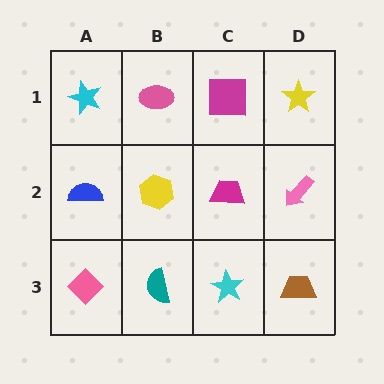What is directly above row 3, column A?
A blue semicircle.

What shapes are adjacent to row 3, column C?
A magenta trapezoid (row 2, column C), a teal semicircle (row 3, column B), a brown trapezoid (row 3, column D).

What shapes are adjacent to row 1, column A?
A blue semicircle (row 2, column A), a pink ellipse (row 1, column B).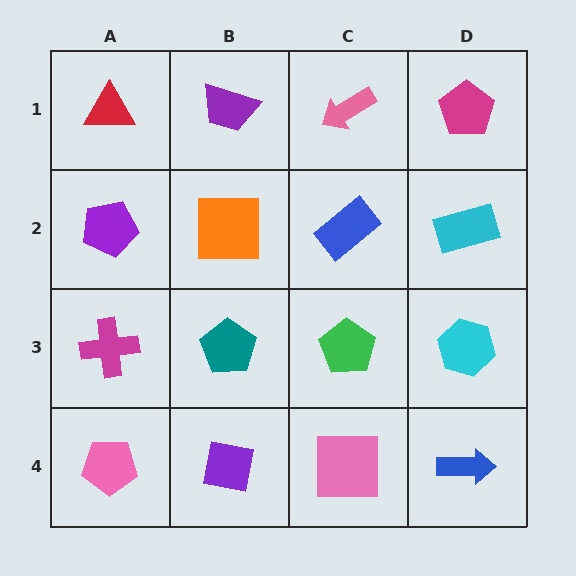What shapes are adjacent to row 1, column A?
A purple pentagon (row 2, column A), a purple trapezoid (row 1, column B).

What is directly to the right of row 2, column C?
A cyan rectangle.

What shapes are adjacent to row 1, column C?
A blue rectangle (row 2, column C), a purple trapezoid (row 1, column B), a magenta pentagon (row 1, column D).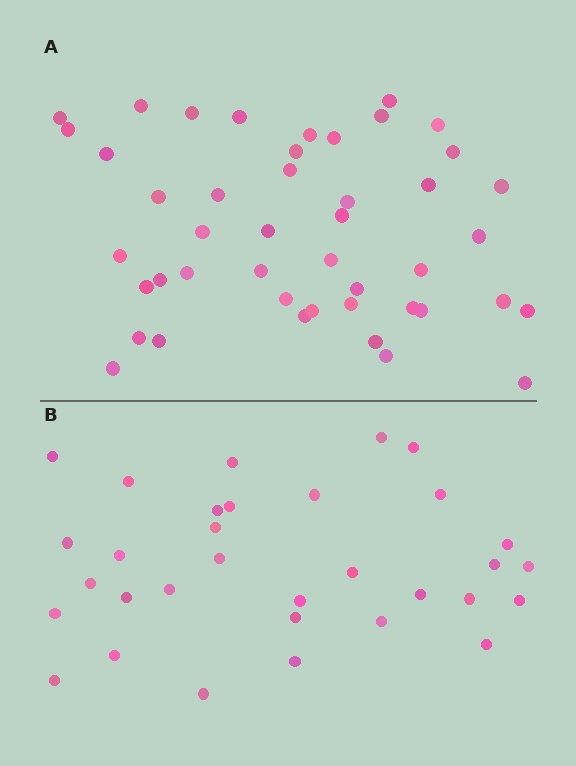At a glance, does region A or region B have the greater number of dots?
Region A (the top region) has more dots.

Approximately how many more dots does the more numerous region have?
Region A has approximately 15 more dots than region B.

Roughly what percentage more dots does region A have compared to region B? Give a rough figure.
About 40% more.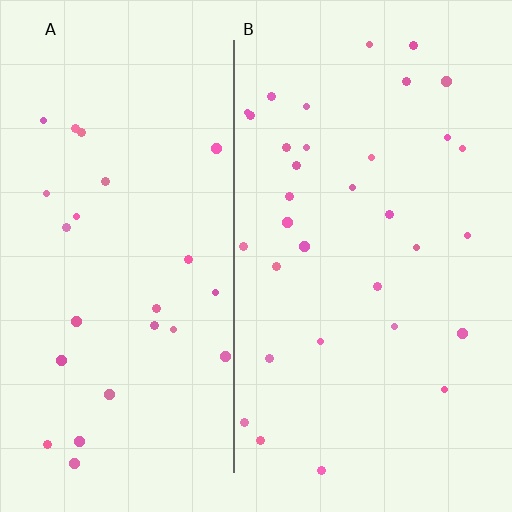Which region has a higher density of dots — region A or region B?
B (the right).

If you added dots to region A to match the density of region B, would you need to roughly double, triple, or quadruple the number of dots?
Approximately double.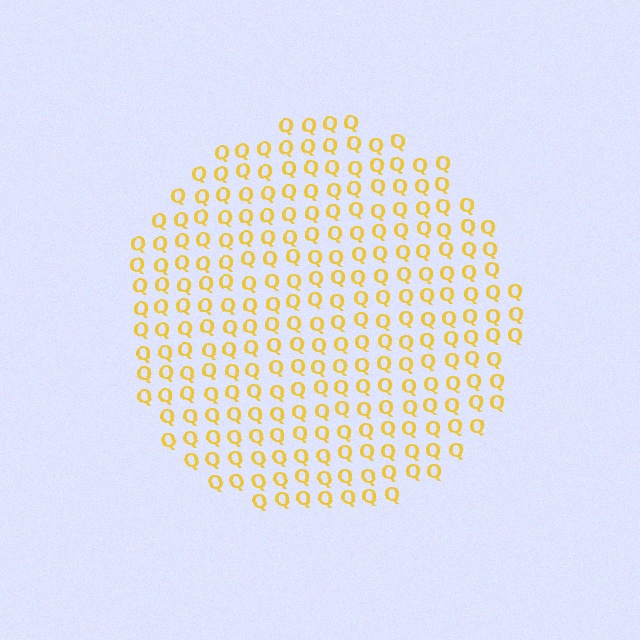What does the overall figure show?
The overall figure shows a circle.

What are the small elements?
The small elements are letter Q's.